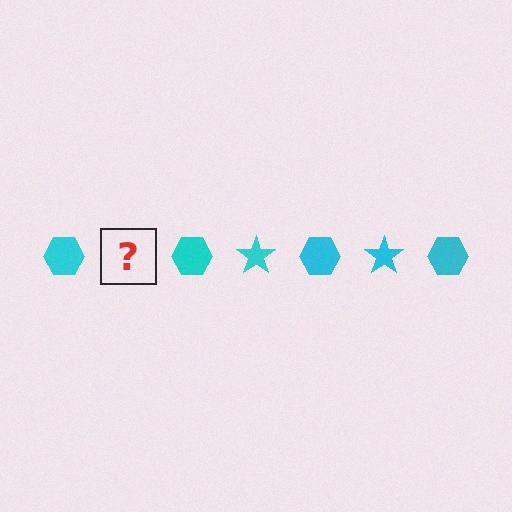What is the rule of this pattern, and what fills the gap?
The rule is that the pattern cycles through hexagon, star shapes in cyan. The gap should be filled with a cyan star.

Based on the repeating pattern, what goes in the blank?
The blank should be a cyan star.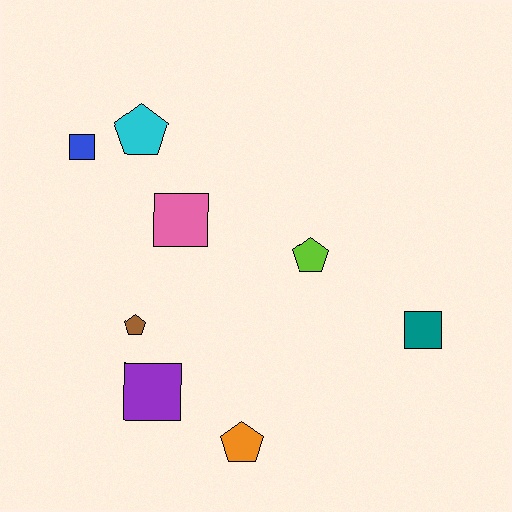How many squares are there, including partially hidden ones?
There are 4 squares.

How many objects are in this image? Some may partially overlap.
There are 8 objects.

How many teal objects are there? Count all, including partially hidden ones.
There is 1 teal object.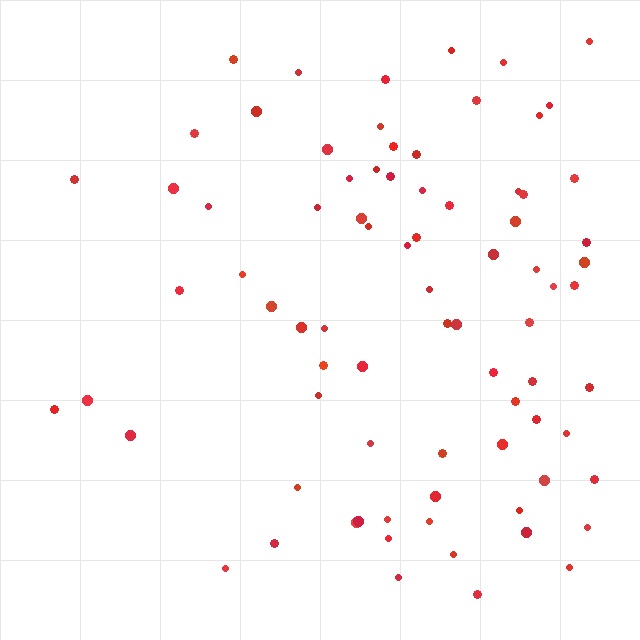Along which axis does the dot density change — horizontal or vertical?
Horizontal.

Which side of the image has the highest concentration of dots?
The right.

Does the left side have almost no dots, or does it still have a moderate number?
Still a moderate number, just noticeably fewer than the right.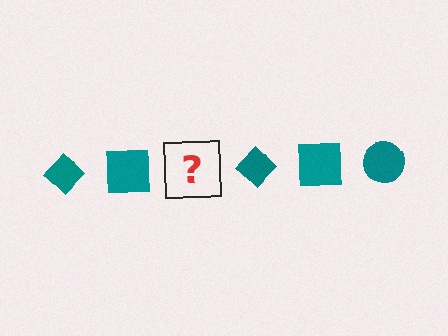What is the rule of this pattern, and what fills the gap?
The rule is that the pattern cycles through diamond, square, circle shapes in teal. The gap should be filled with a teal circle.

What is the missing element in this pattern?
The missing element is a teal circle.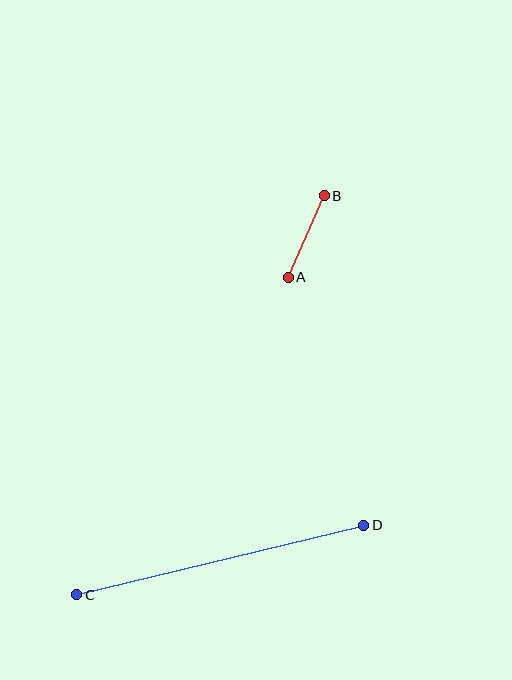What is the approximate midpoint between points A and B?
The midpoint is at approximately (306, 237) pixels.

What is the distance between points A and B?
The distance is approximately 89 pixels.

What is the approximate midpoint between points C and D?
The midpoint is at approximately (220, 560) pixels.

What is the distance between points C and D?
The distance is approximately 296 pixels.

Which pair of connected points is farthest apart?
Points C and D are farthest apart.